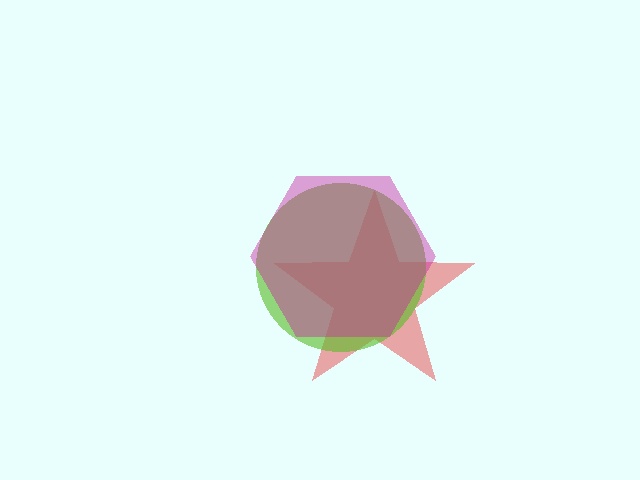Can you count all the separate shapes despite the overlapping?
Yes, there are 3 separate shapes.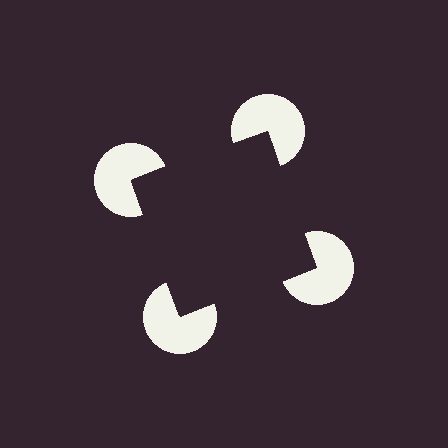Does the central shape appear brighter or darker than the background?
It typically appears slightly darker than the background, even though no actual brightness change is drawn.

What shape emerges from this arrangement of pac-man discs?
An illusory square — its edges are inferred from the aligned wedge cuts in the pac-man discs, not physically drawn.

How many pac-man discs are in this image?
There are 4 — one at each vertex of the illusory square.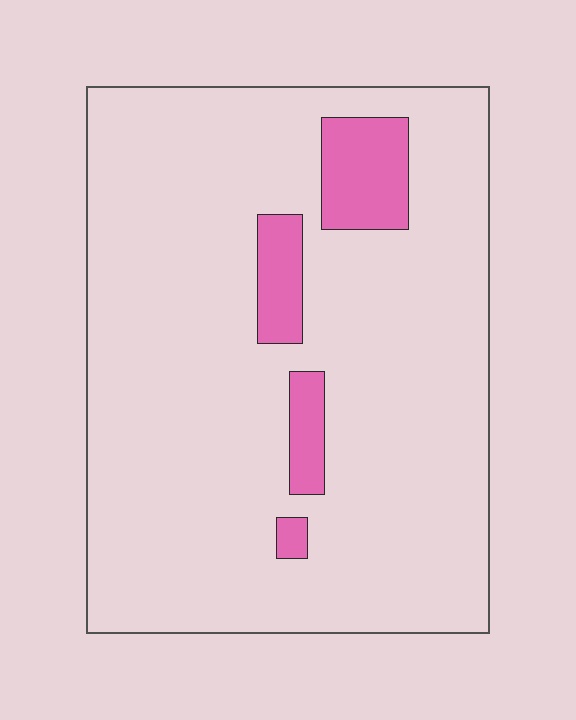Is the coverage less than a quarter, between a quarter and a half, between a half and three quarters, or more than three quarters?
Less than a quarter.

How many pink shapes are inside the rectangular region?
4.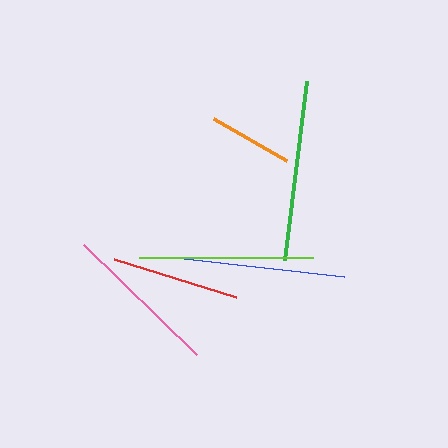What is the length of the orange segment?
The orange segment is approximately 85 pixels long.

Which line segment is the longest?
The green line is the longest at approximately 181 pixels.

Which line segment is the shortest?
The orange line is the shortest at approximately 85 pixels.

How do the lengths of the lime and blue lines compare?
The lime and blue lines are approximately the same length.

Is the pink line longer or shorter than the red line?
The pink line is longer than the red line.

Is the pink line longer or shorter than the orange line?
The pink line is longer than the orange line.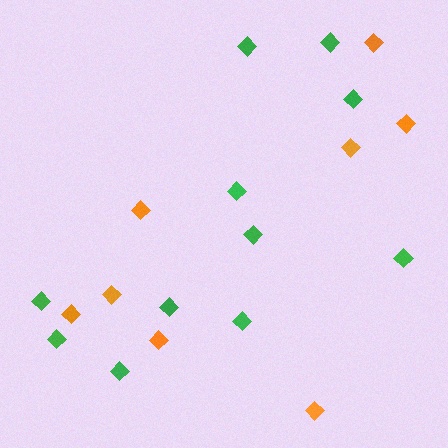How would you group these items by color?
There are 2 groups: one group of green diamonds (11) and one group of orange diamonds (8).